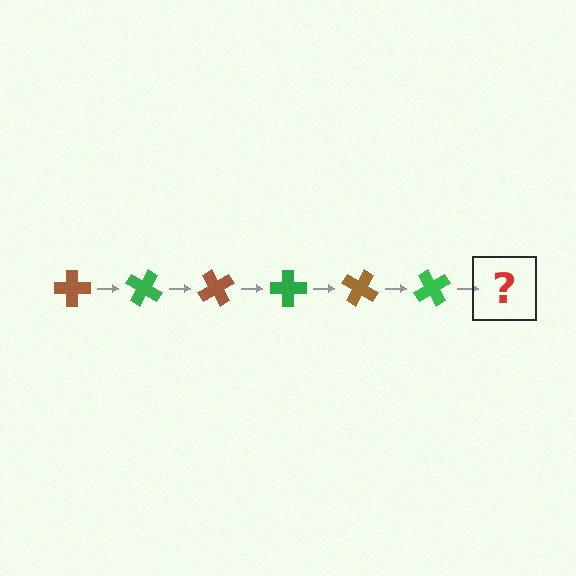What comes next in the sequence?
The next element should be a brown cross, rotated 180 degrees from the start.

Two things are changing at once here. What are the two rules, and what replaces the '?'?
The two rules are that it rotates 30 degrees each step and the color cycles through brown and green. The '?' should be a brown cross, rotated 180 degrees from the start.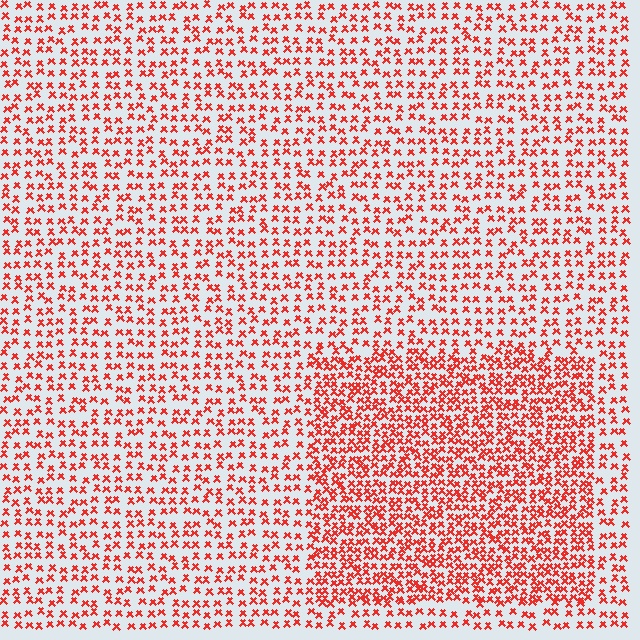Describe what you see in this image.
The image contains small red elements arranged at two different densities. A rectangle-shaped region is visible where the elements are more densely packed than the surrounding area.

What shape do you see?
I see a rectangle.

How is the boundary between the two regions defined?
The boundary is defined by a change in element density (approximately 1.9x ratio). All elements are the same color, size, and shape.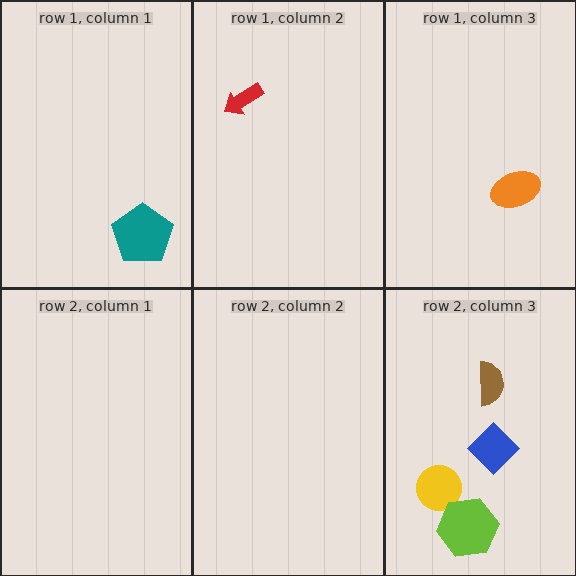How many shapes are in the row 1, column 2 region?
1.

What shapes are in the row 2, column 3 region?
The brown semicircle, the yellow circle, the lime hexagon, the blue diamond.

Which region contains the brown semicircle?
The row 2, column 3 region.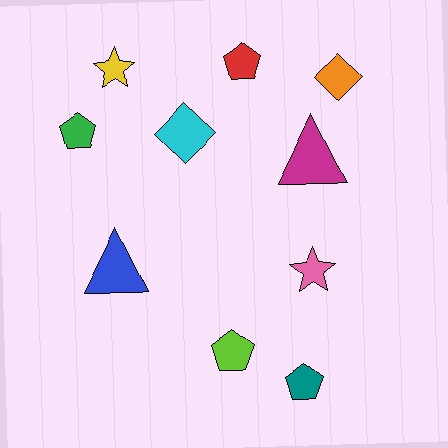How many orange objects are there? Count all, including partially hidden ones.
There is 1 orange object.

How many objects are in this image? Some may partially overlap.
There are 10 objects.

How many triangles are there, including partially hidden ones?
There are 2 triangles.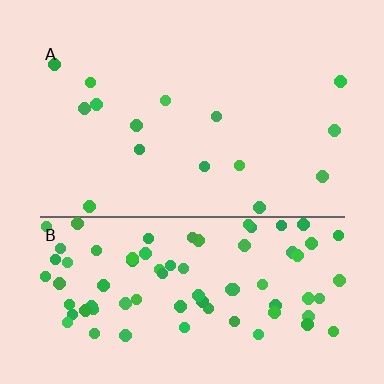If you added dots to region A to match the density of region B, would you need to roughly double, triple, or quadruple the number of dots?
Approximately quadruple.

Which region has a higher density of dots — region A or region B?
B (the bottom).